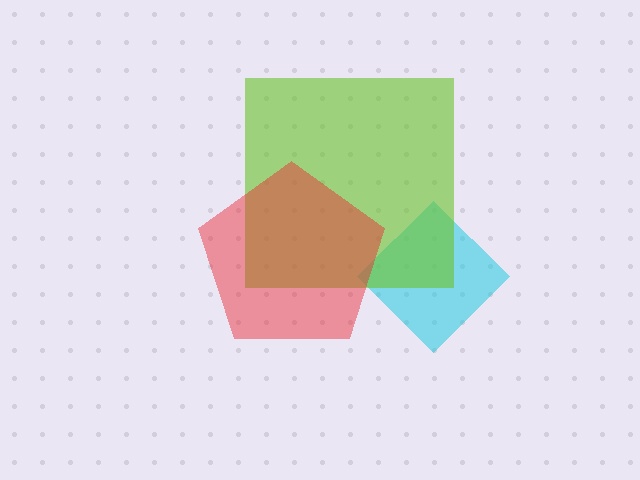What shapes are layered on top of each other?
The layered shapes are: a cyan diamond, a lime square, a red pentagon.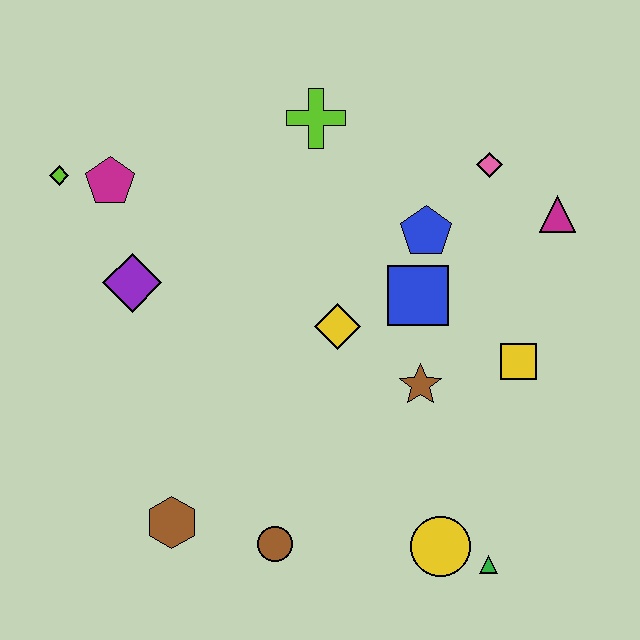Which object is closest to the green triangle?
The yellow circle is closest to the green triangle.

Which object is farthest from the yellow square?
The lime diamond is farthest from the yellow square.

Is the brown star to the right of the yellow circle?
No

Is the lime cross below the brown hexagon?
No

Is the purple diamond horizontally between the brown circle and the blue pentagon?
No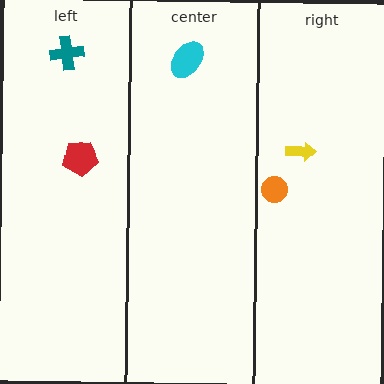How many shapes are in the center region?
1.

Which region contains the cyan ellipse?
The center region.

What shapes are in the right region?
The yellow arrow, the orange circle.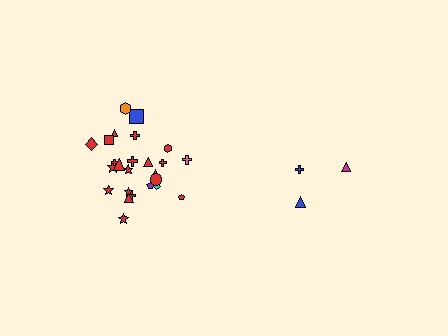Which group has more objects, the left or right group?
The left group.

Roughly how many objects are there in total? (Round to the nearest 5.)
Roughly 30 objects in total.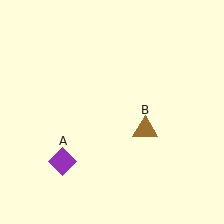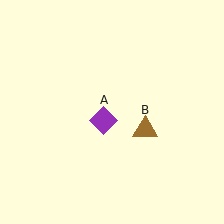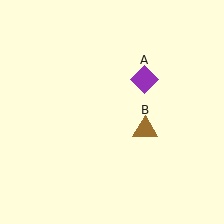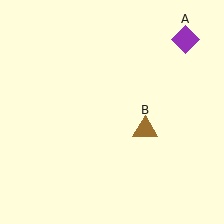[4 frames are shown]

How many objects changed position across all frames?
1 object changed position: purple diamond (object A).